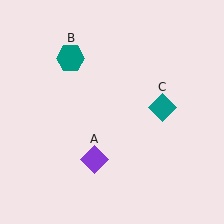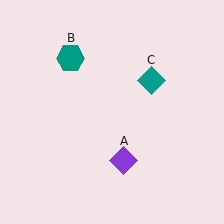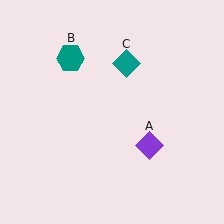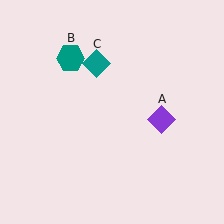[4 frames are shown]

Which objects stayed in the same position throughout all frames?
Teal hexagon (object B) remained stationary.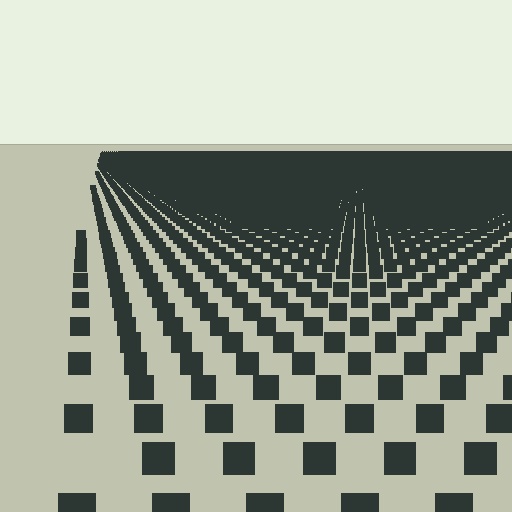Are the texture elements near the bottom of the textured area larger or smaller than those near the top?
Larger. Near the bottom, elements are closer to the viewer and appear at a bigger on-screen size.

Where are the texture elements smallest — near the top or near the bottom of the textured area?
Near the top.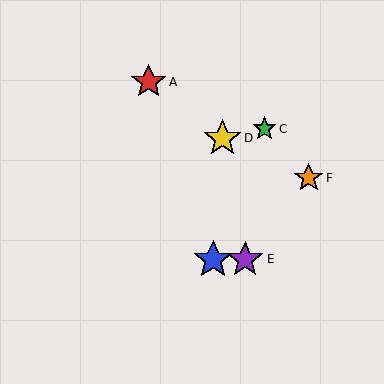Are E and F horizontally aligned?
No, E is at y≈259 and F is at y≈178.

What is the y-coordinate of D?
Object D is at y≈138.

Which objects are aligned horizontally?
Objects B, E are aligned horizontally.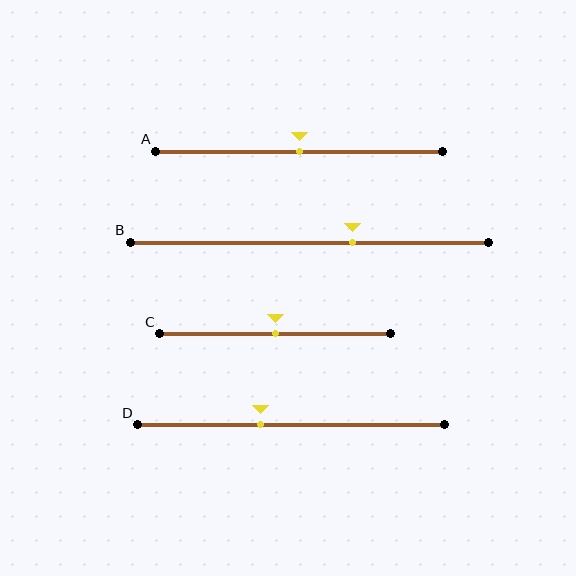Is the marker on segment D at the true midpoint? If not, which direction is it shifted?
No, the marker on segment D is shifted to the left by about 10% of the segment length.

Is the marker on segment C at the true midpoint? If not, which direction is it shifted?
Yes, the marker on segment C is at the true midpoint.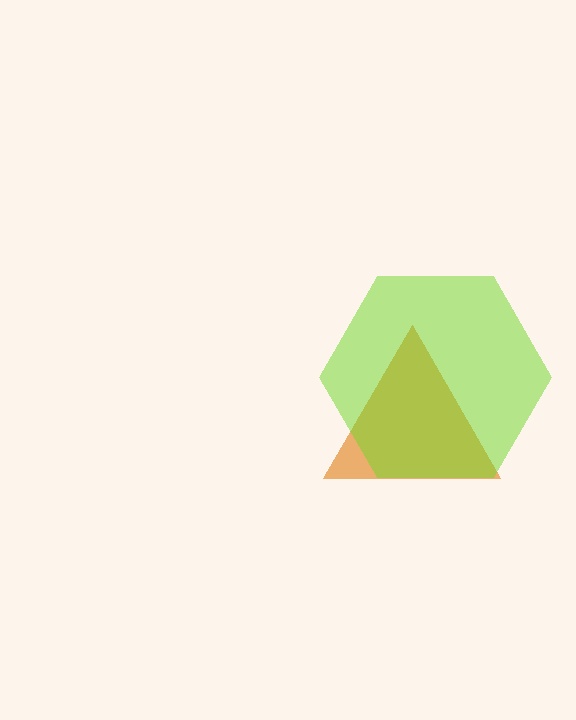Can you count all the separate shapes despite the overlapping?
Yes, there are 2 separate shapes.